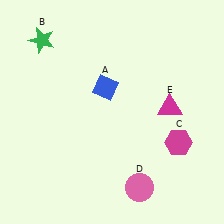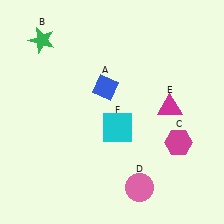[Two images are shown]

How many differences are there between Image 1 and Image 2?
There is 1 difference between the two images.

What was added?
A cyan square (F) was added in Image 2.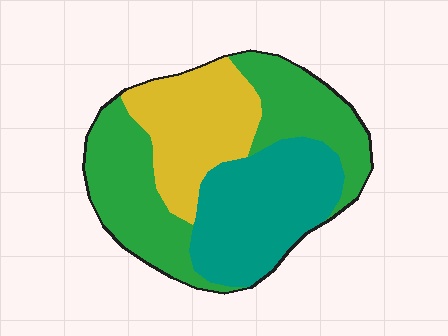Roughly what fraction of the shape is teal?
Teal covers 32% of the shape.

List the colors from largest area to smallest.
From largest to smallest: green, teal, yellow.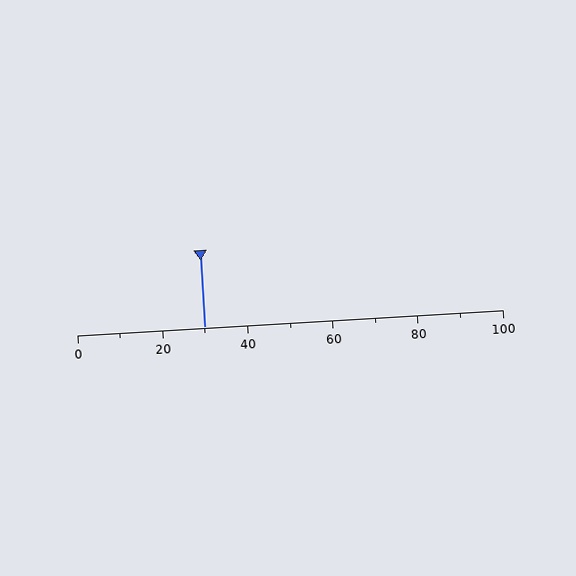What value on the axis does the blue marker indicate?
The marker indicates approximately 30.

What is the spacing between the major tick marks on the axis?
The major ticks are spaced 20 apart.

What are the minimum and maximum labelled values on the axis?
The axis runs from 0 to 100.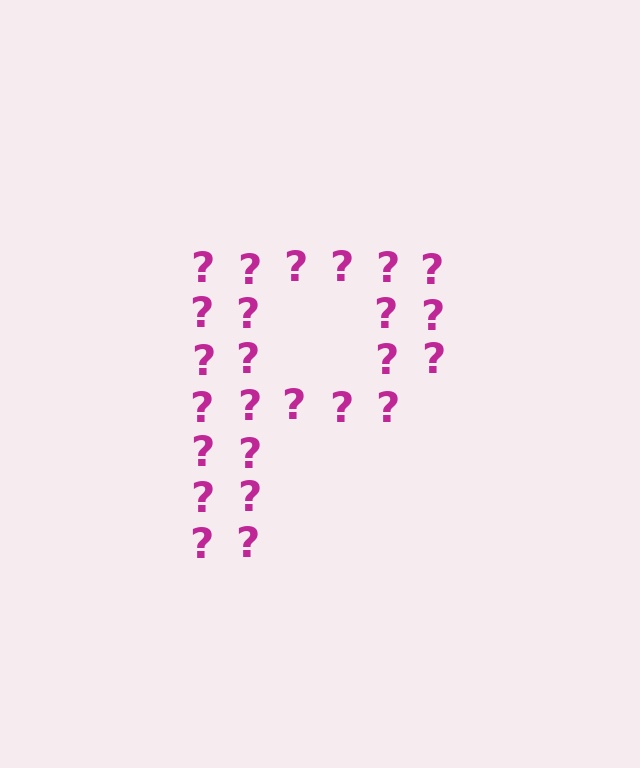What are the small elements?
The small elements are question marks.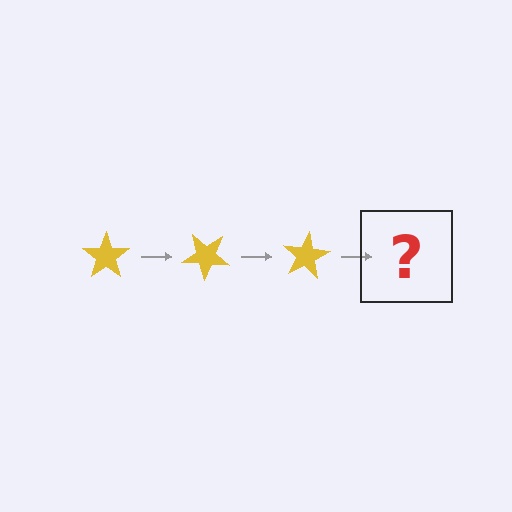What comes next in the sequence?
The next element should be a yellow star rotated 120 degrees.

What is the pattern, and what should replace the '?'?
The pattern is that the star rotates 40 degrees each step. The '?' should be a yellow star rotated 120 degrees.